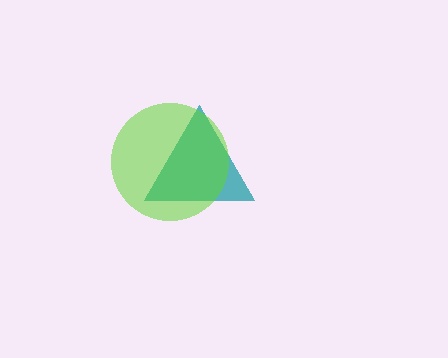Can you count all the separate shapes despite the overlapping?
Yes, there are 2 separate shapes.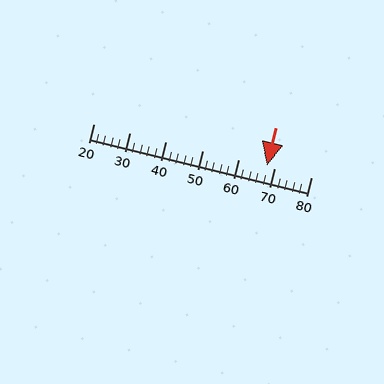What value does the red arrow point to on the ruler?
The red arrow points to approximately 68.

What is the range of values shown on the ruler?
The ruler shows values from 20 to 80.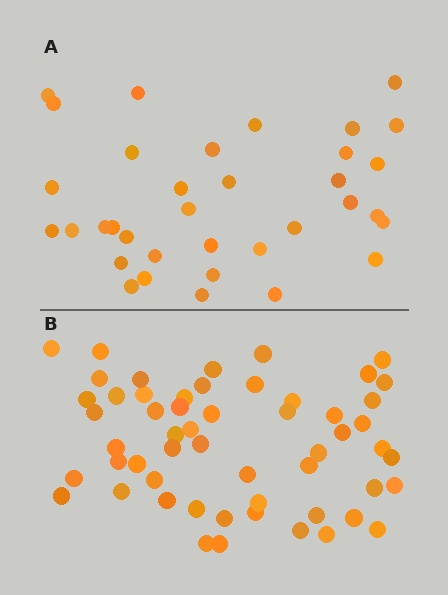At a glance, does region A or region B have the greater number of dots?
Region B (the bottom region) has more dots.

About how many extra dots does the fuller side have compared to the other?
Region B has approximately 20 more dots than region A.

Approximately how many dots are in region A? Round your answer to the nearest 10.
About 40 dots. (The exact count is 35, which rounds to 40.)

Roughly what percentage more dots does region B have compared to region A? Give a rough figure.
About 55% more.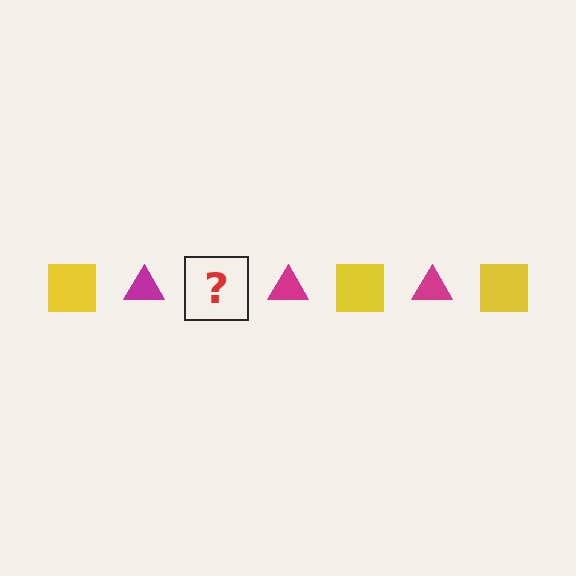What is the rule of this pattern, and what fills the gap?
The rule is that the pattern alternates between yellow square and magenta triangle. The gap should be filled with a yellow square.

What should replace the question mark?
The question mark should be replaced with a yellow square.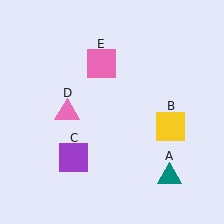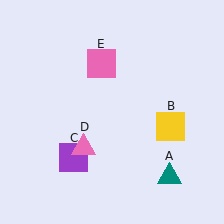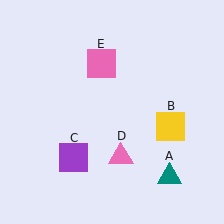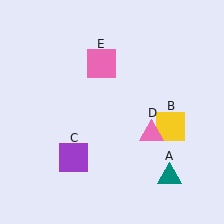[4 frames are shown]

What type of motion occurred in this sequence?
The pink triangle (object D) rotated counterclockwise around the center of the scene.